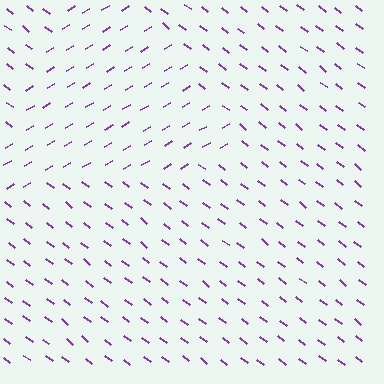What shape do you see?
I see a triangle.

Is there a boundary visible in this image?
Yes, there is a texture boundary formed by a change in line orientation.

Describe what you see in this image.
The image is filled with small purple line segments. A triangle region in the image has lines oriented differently from the surrounding lines, creating a visible texture boundary.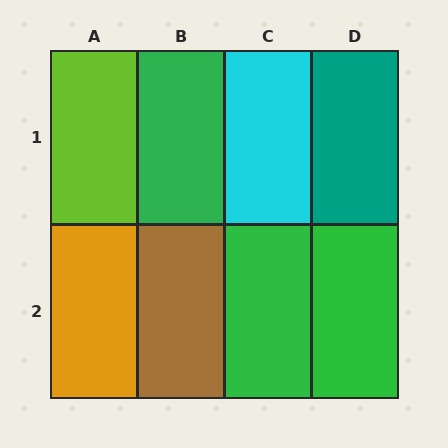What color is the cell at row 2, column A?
Orange.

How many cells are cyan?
1 cell is cyan.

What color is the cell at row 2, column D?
Green.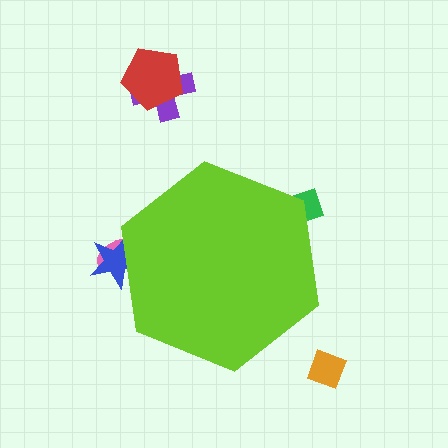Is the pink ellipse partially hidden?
Yes, the pink ellipse is partially hidden behind the lime hexagon.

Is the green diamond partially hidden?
Yes, the green diamond is partially hidden behind the lime hexagon.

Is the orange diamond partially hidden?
No, the orange diamond is fully visible.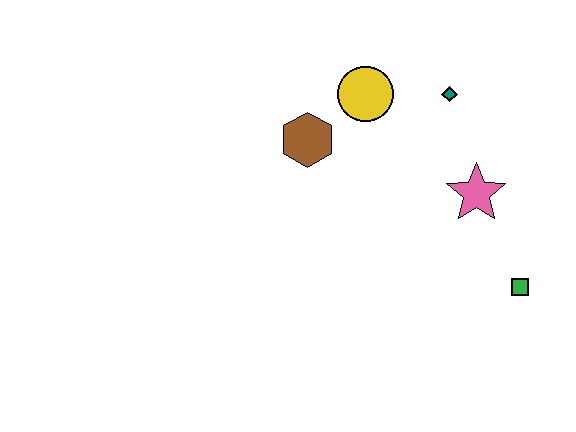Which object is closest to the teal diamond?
The yellow circle is closest to the teal diamond.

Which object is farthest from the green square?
The brown hexagon is farthest from the green square.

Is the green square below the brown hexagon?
Yes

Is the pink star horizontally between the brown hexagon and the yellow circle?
No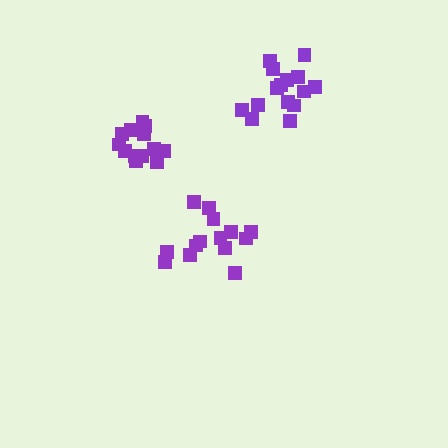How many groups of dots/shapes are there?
There are 3 groups.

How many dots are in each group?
Group 1: 13 dots, Group 2: 14 dots, Group 3: 15 dots (42 total).